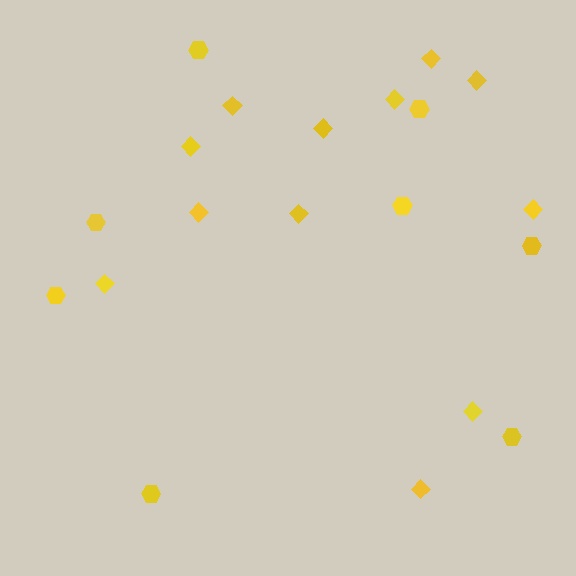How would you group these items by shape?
There are 2 groups: one group of diamonds (12) and one group of hexagons (8).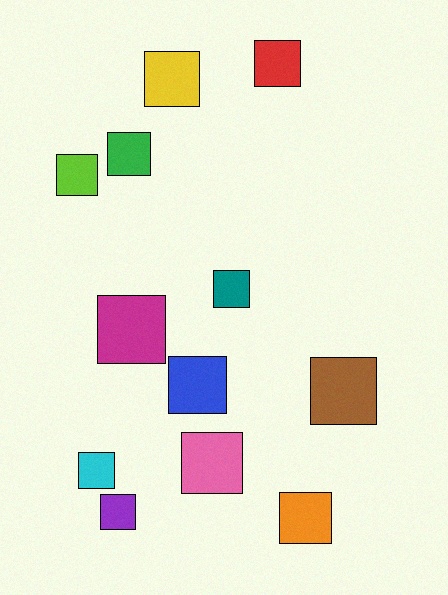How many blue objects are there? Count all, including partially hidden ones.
There is 1 blue object.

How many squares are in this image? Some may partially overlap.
There are 12 squares.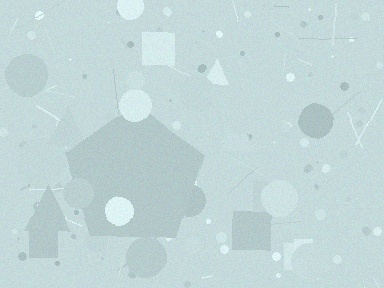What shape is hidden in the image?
A pentagon is hidden in the image.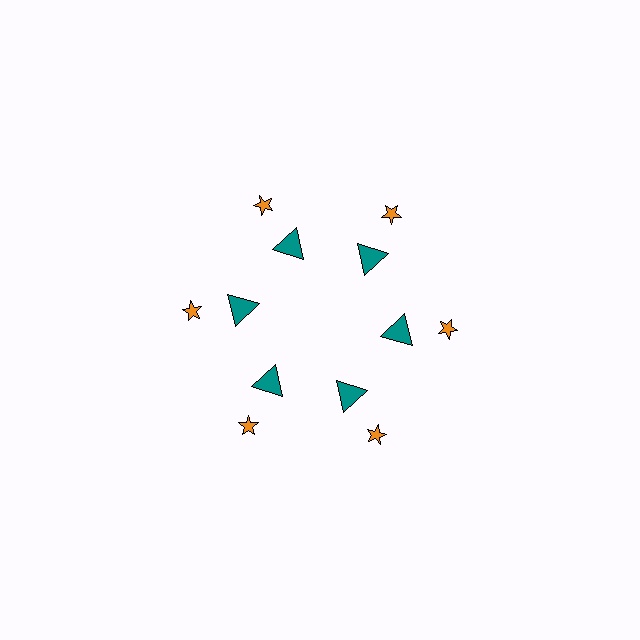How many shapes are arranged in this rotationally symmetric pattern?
There are 12 shapes, arranged in 6 groups of 2.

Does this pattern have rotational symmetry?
Yes, this pattern has 6-fold rotational symmetry. It looks the same after rotating 60 degrees around the center.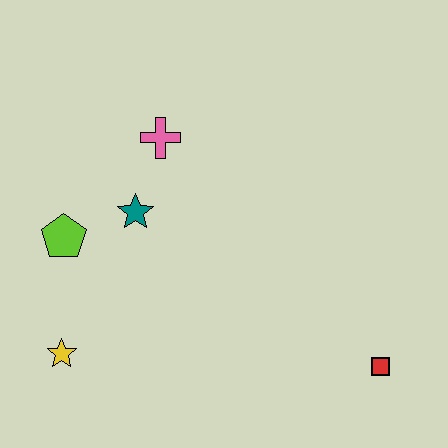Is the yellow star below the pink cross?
Yes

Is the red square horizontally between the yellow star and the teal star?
No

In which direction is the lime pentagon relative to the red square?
The lime pentagon is to the left of the red square.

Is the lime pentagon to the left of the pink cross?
Yes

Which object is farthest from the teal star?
The red square is farthest from the teal star.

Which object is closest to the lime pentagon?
The teal star is closest to the lime pentagon.